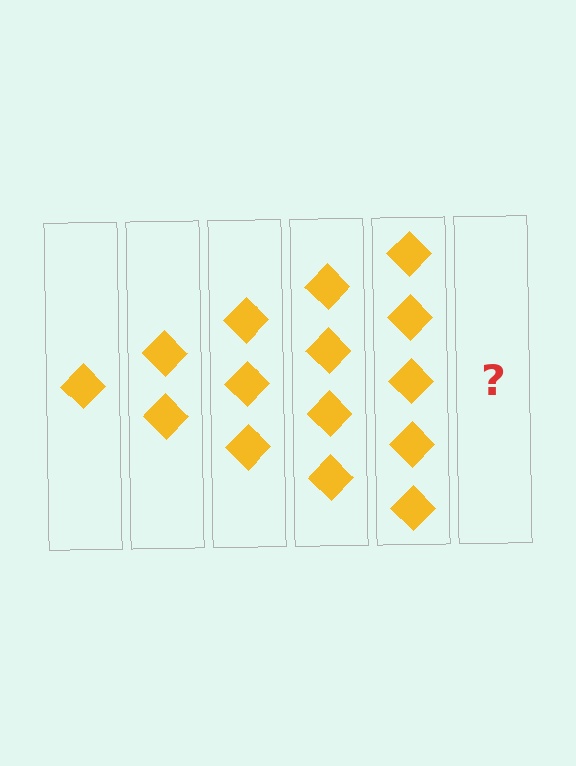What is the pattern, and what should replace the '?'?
The pattern is that each step adds one more diamond. The '?' should be 6 diamonds.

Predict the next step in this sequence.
The next step is 6 diamonds.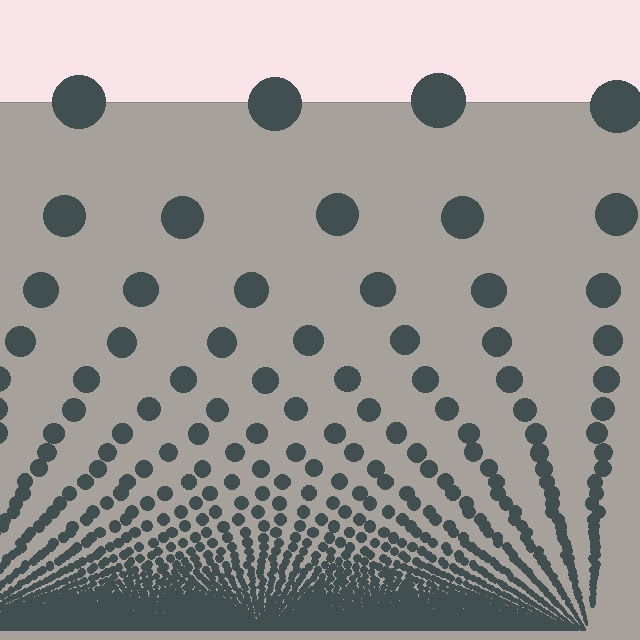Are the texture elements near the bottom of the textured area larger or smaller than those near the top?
Smaller. The gradient is inverted — elements near the bottom are smaller and denser.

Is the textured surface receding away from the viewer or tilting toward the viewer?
The surface appears to tilt toward the viewer. Texture elements get larger and sparser toward the top.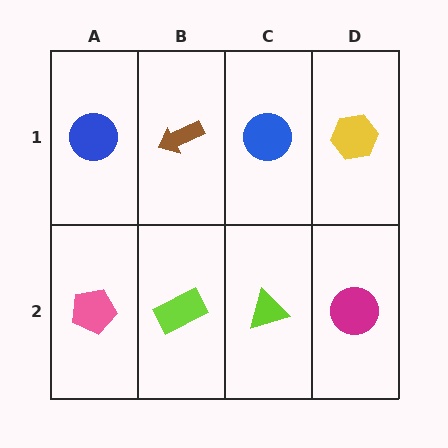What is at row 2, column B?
A lime rectangle.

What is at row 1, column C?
A blue circle.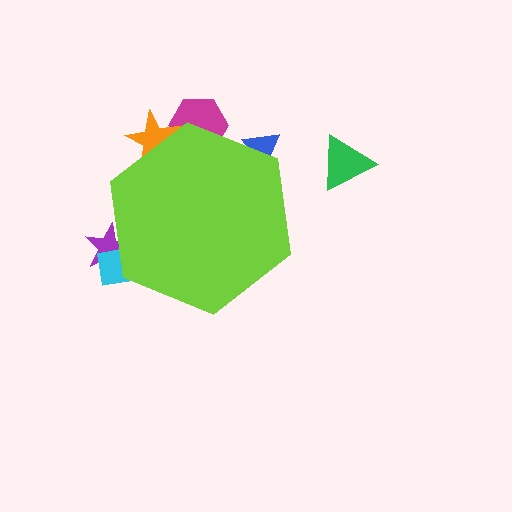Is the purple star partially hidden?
Yes, the purple star is partially hidden behind the lime hexagon.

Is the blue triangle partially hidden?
Yes, the blue triangle is partially hidden behind the lime hexagon.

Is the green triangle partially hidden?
No, the green triangle is fully visible.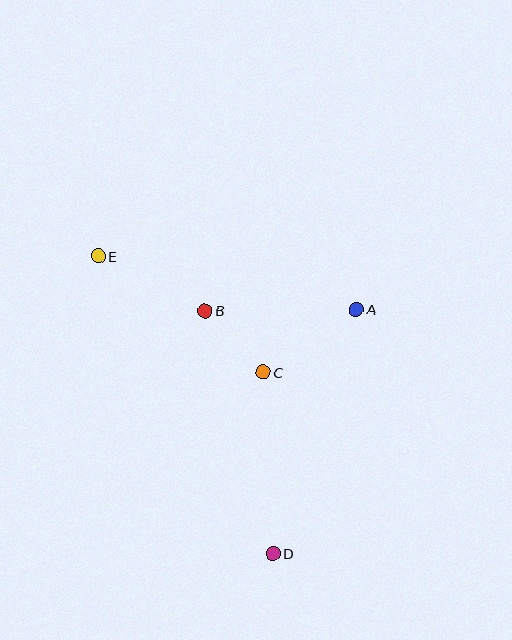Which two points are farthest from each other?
Points D and E are farthest from each other.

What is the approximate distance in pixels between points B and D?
The distance between B and D is approximately 252 pixels.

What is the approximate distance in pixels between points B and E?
The distance between B and E is approximately 120 pixels.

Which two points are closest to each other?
Points B and C are closest to each other.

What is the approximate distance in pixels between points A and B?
The distance between A and B is approximately 151 pixels.